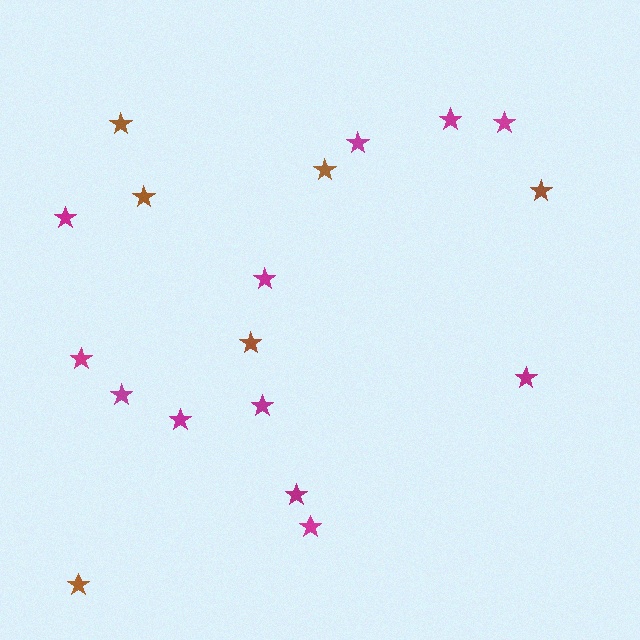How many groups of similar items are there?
There are 2 groups: one group of brown stars (6) and one group of magenta stars (12).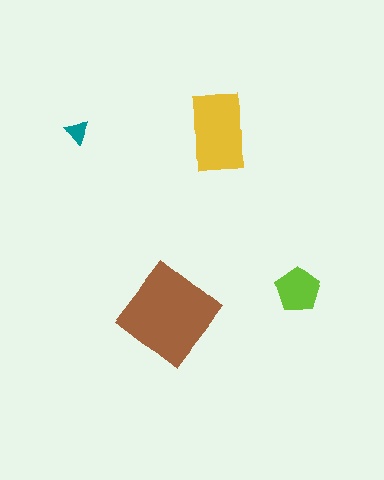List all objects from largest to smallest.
The brown diamond, the yellow rectangle, the lime pentagon, the teal triangle.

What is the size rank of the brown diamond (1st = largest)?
1st.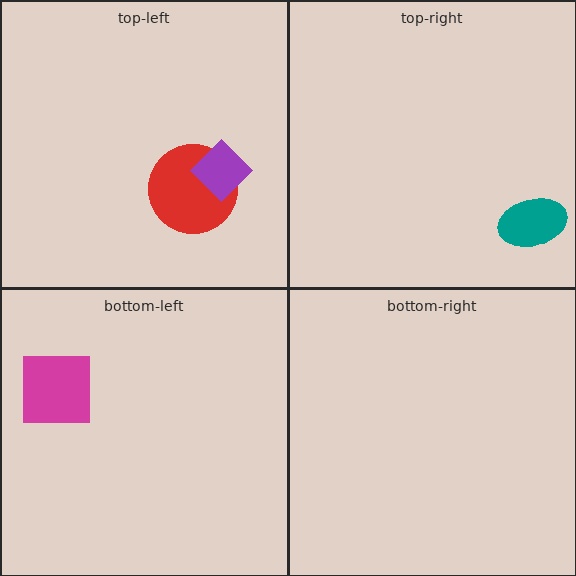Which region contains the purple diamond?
The top-left region.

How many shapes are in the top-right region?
1.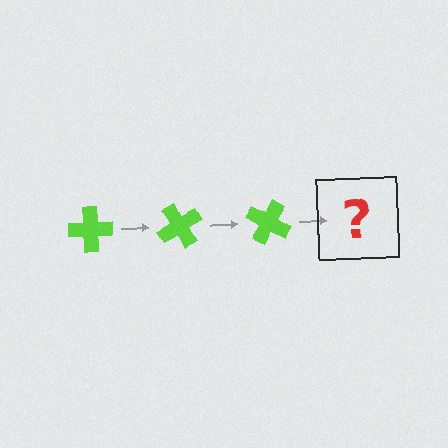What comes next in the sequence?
The next element should be a lime cross rotated 180 degrees.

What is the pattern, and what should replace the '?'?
The pattern is that the cross rotates 60 degrees each step. The '?' should be a lime cross rotated 180 degrees.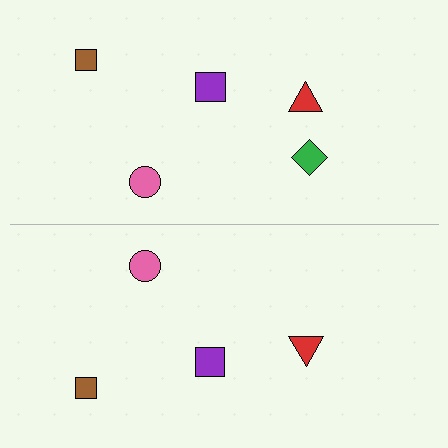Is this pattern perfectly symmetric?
No, the pattern is not perfectly symmetric. A green diamond is missing from the bottom side.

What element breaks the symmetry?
A green diamond is missing from the bottom side.